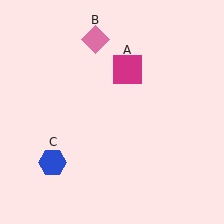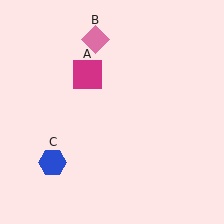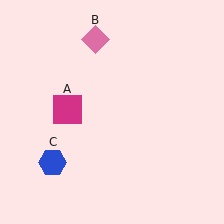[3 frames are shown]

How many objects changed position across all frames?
1 object changed position: magenta square (object A).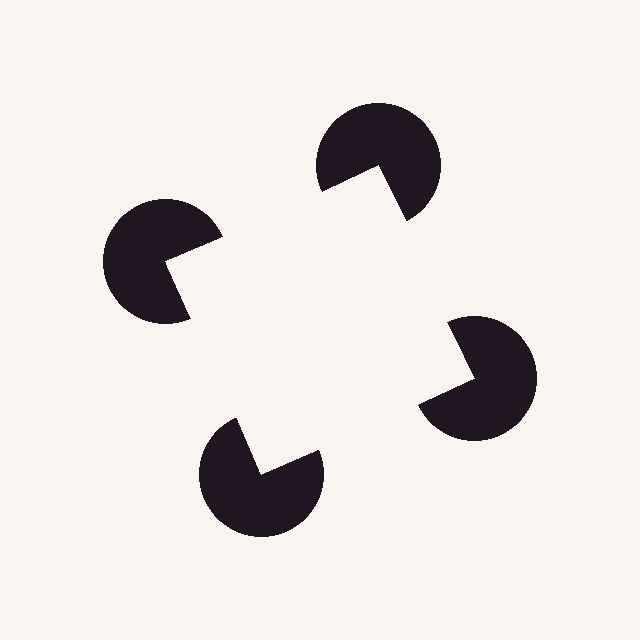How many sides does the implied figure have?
4 sides.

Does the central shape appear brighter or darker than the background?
It typically appears slightly brighter than the background, even though no actual brightness change is drawn.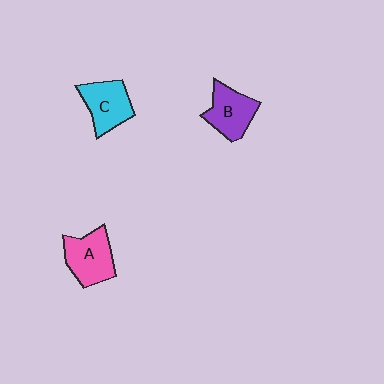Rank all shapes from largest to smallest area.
From largest to smallest: A (pink), C (cyan), B (purple).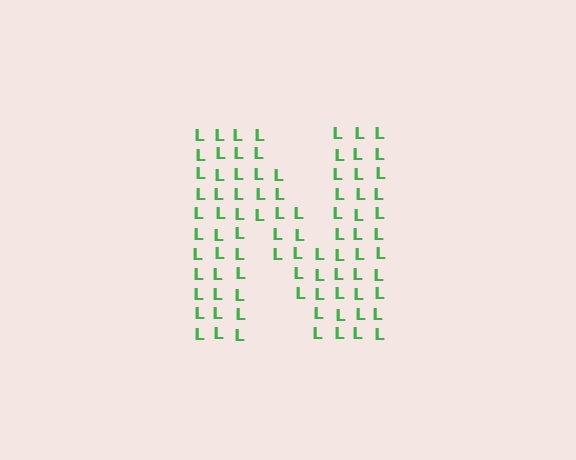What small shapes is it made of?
It is made of small letter L's.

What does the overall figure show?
The overall figure shows the letter N.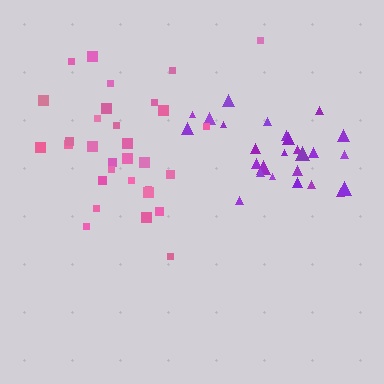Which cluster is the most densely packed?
Purple.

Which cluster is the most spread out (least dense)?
Pink.